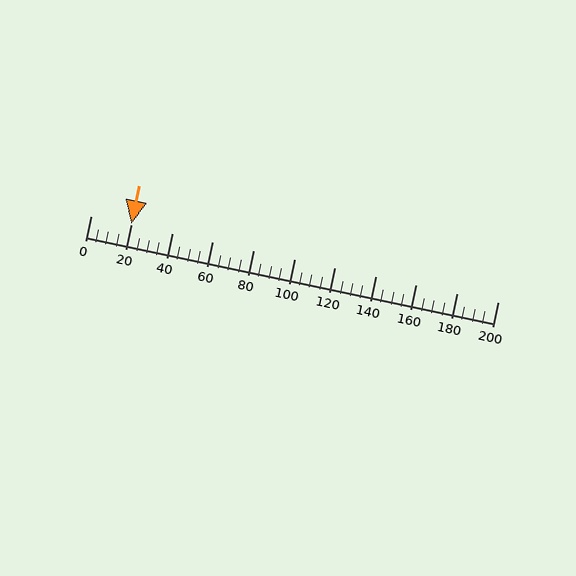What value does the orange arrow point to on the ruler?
The orange arrow points to approximately 20.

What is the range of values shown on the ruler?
The ruler shows values from 0 to 200.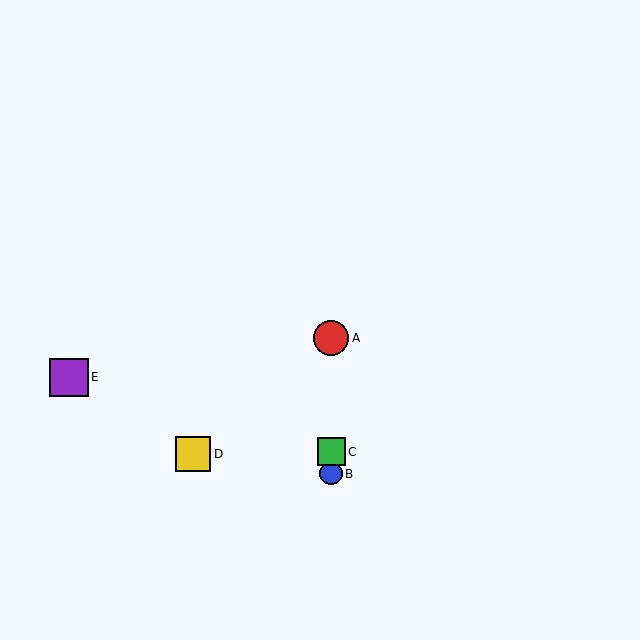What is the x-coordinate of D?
Object D is at x≈193.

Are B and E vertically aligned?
No, B is at x≈331 and E is at x≈69.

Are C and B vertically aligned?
Yes, both are at x≈331.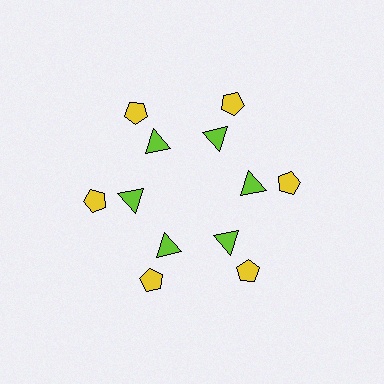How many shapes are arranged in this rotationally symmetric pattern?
There are 12 shapes, arranged in 6 groups of 2.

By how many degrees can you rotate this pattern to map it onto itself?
The pattern maps onto itself every 60 degrees of rotation.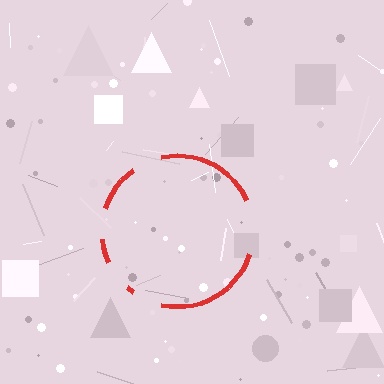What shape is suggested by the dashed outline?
The dashed outline suggests a circle.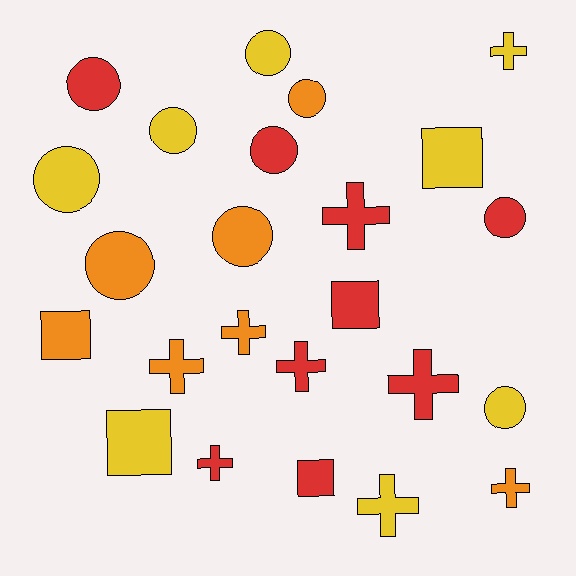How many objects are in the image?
There are 24 objects.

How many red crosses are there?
There are 4 red crosses.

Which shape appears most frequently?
Circle, with 10 objects.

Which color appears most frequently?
Red, with 9 objects.